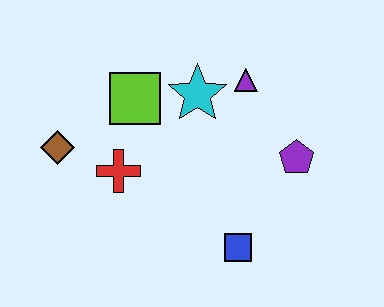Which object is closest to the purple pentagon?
The purple triangle is closest to the purple pentagon.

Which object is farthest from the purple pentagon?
The brown diamond is farthest from the purple pentagon.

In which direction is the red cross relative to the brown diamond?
The red cross is to the right of the brown diamond.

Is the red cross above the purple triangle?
No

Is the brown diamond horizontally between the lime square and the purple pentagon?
No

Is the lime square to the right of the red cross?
Yes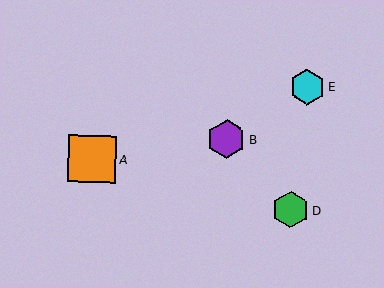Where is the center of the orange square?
The center of the orange square is at (92, 159).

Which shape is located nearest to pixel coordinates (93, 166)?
The orange square (labeled A) at (92, 159) is nearest to that location.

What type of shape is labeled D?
Shape D is a green hexagon.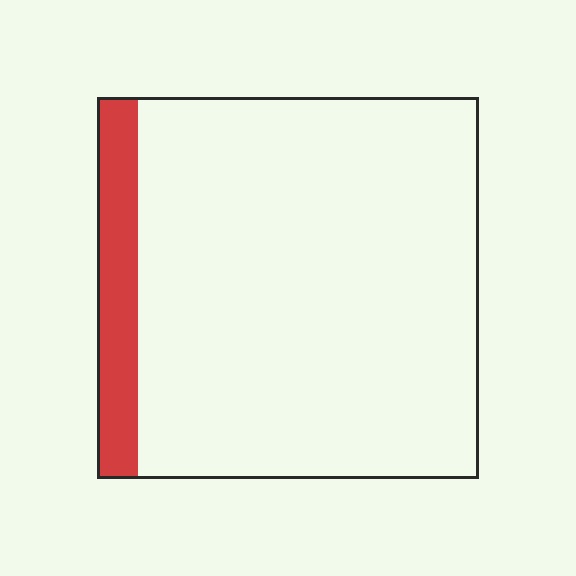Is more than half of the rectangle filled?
No.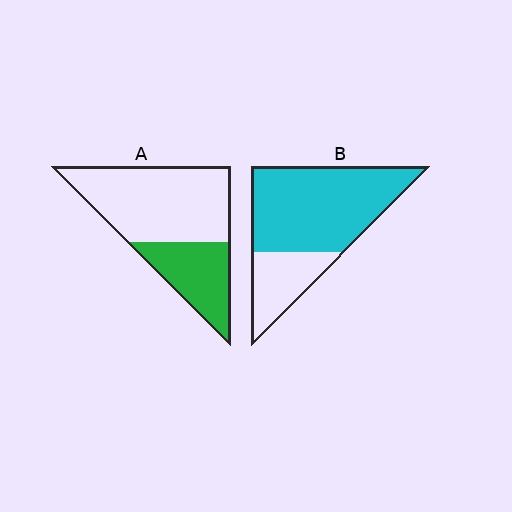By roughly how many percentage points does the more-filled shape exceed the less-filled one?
By roughly 40 percentage points (B over A).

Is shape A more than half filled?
No.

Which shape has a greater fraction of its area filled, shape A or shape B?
Shape B.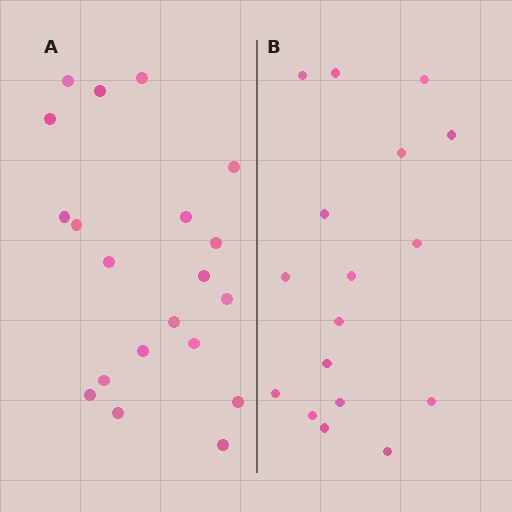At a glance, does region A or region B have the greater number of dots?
Region A (the left region) has more dots.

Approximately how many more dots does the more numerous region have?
Region A has just a few more — roughly 2 or 3 more dots than region B.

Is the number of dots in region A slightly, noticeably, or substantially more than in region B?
Region A has only slightly more — the two regions are fairly close. The ratio is roughly 1.2 to 1.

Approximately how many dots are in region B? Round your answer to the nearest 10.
About 20 dots. (The exact count is 17, which rounds to 20.)